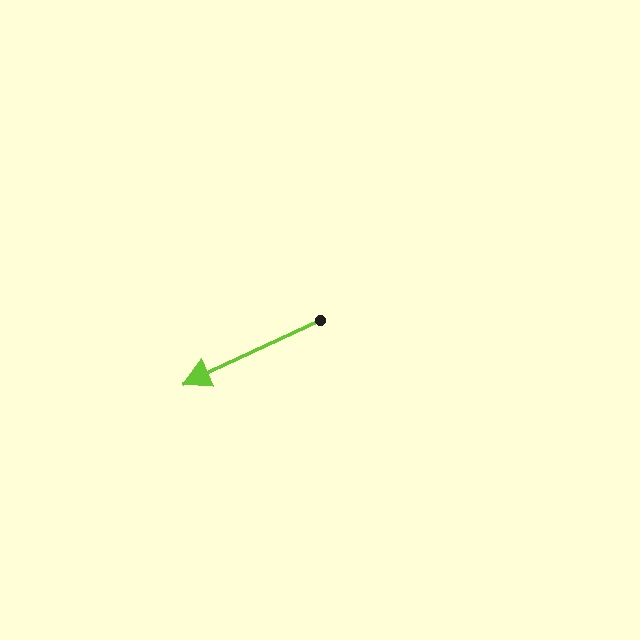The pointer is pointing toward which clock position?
Roughly 8 o'clock.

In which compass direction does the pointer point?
Southwest.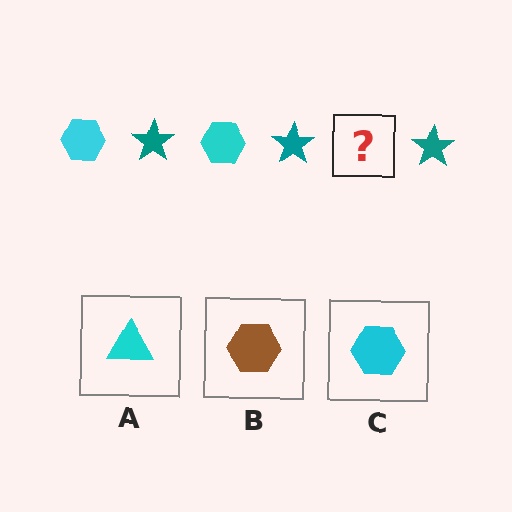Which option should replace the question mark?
Option C.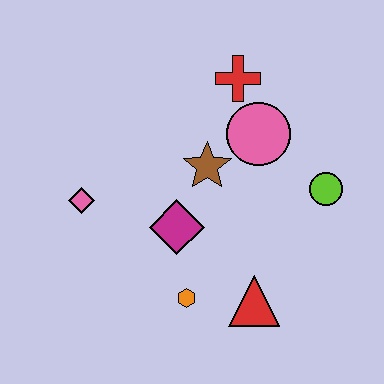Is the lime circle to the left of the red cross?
No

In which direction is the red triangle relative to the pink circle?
The red triangle is below the pink circle.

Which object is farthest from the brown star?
The red triangle is farthest from the brown star.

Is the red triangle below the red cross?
Yes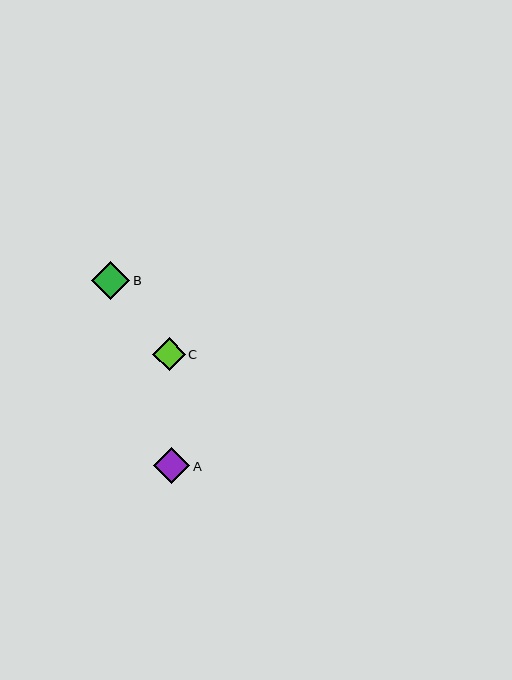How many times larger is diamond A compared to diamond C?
Diamond A is approximately 1.1 times the size of diamond C.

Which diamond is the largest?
Diamond B is the largest with a size of approximately 38 pixels.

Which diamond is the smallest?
Diamond C is the smallest with a size of approximately 32 pixels.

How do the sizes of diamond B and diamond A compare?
Diamond B and diamond A are approximately the same size.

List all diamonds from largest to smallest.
From largest to smallest: B, A, C.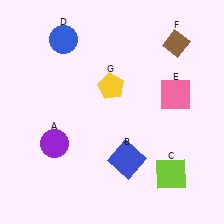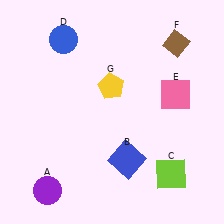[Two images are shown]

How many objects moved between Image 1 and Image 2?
1 object moved between the two images.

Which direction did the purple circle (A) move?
The purple circle (A) moved down.